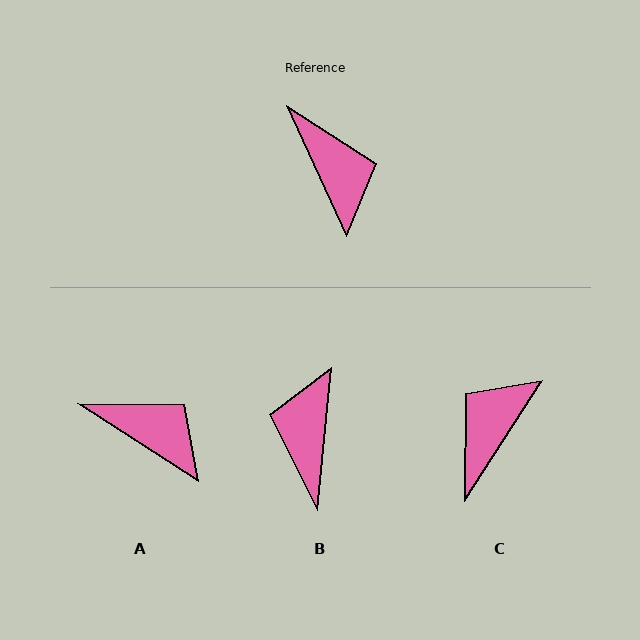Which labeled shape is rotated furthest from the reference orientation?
B, about 149 degrees away.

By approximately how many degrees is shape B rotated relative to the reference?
Approximately 149 degrees counter-clockwise.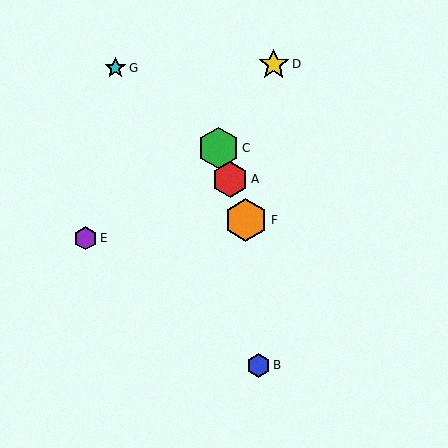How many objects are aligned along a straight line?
3 objects (A, C, F) are aligned along a straight line.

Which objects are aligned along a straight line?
Objects A, C, F are aligned along a straight line.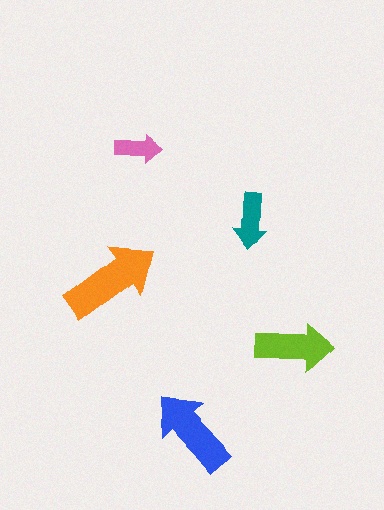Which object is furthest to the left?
The orange arrow is leftmost.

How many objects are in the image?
There are 5 objects in the image.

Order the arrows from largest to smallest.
the orange one, the blue one, the lime one, the teal one, the pink one.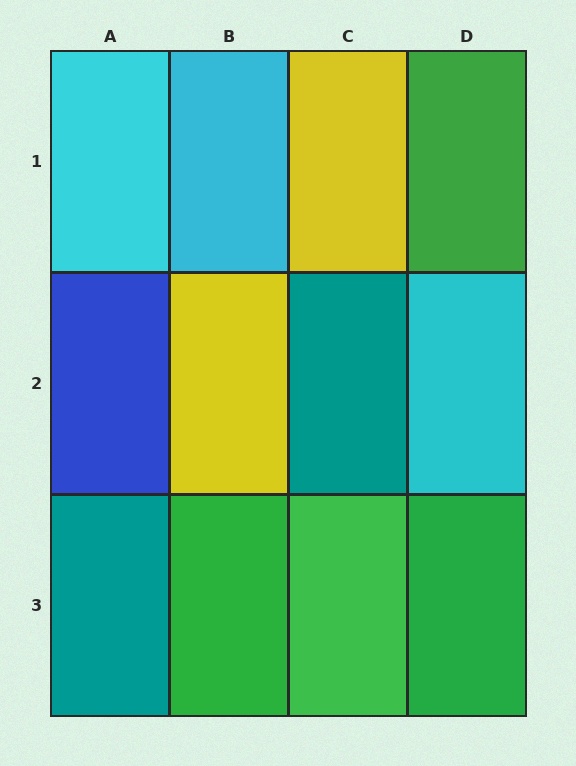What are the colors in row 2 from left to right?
Blue, yellow, teal, cyan.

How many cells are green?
4 cells are green.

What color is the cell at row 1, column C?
Yellow.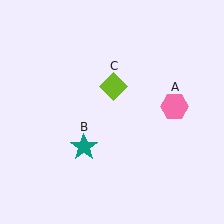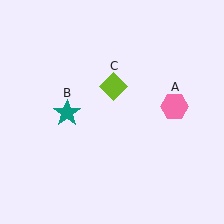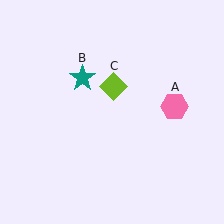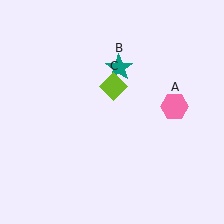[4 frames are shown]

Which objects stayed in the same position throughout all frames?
Pink hexagon (object A) and lime diamond (object C) remained stationary.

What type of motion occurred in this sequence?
The teal star (object B) rotated clockwise around the center of the scene.